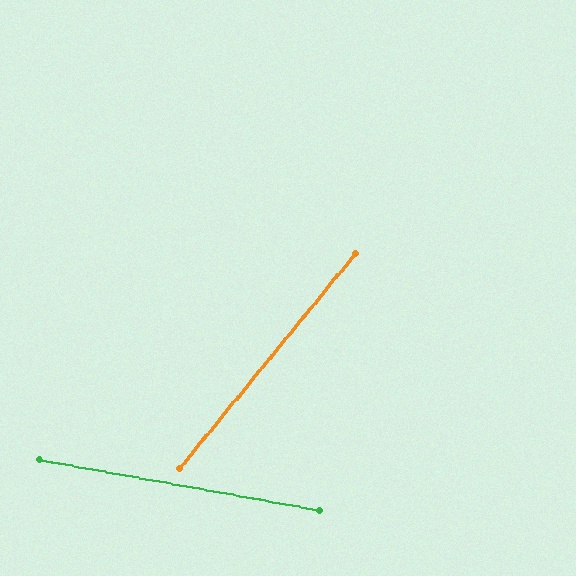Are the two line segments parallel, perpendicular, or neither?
Neither parallel nor perpendicular — they differ by about 61°.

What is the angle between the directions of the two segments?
Approximately 61 degrees.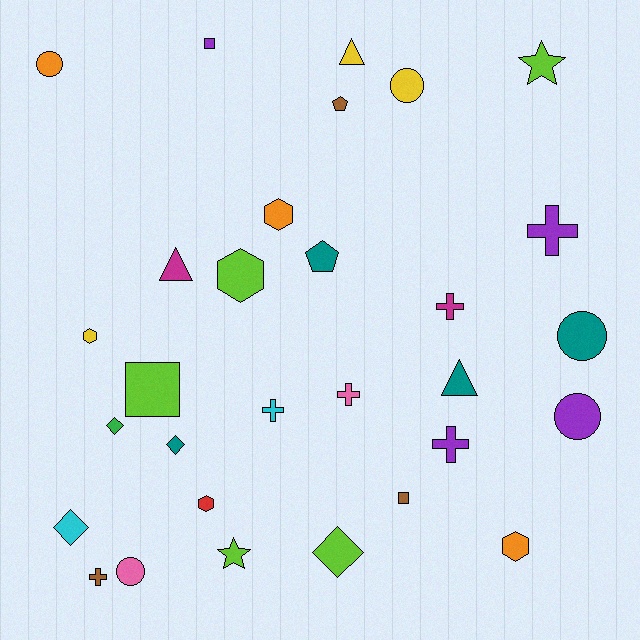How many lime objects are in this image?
There are 5 lime objects.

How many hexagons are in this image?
There are 5 hexagons.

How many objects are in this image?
There are 30 objects.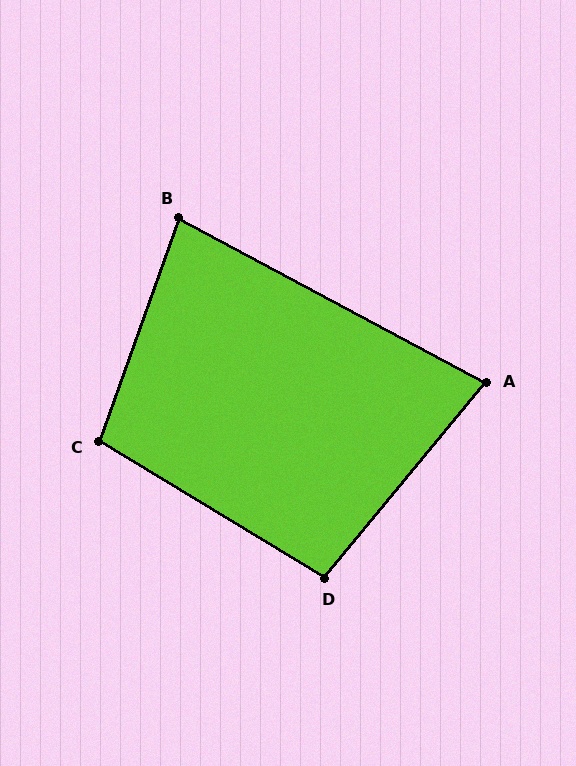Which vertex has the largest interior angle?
C, at approximately 101 degrees.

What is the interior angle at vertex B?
Approximately 82 degrees (acute).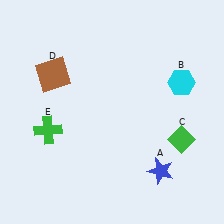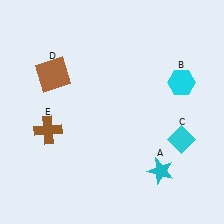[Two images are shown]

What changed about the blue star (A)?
In Image 1, A is blue. In Image 2, it changed to cyan.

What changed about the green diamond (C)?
In Image 1, C is green. In Image 2, it changed to cyan.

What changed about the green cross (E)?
In Image 1, E is green. In Image 2, it changed to brown.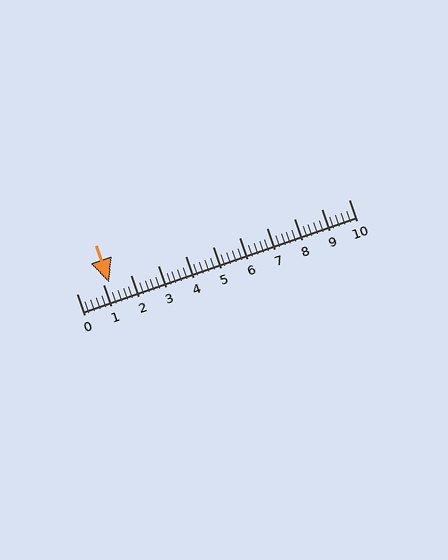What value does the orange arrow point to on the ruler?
The orange arrow points to approximately 1.2.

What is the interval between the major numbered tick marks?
The major tick marks are spaced 1 units apart.